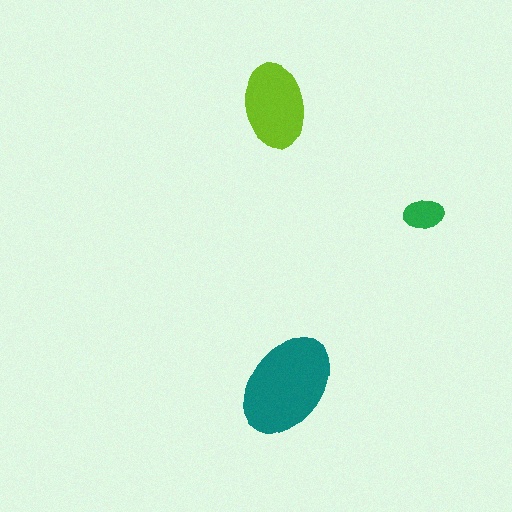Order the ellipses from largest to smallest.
the teal one, the lime one, the green one.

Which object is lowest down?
The teal ellipse is bottommost.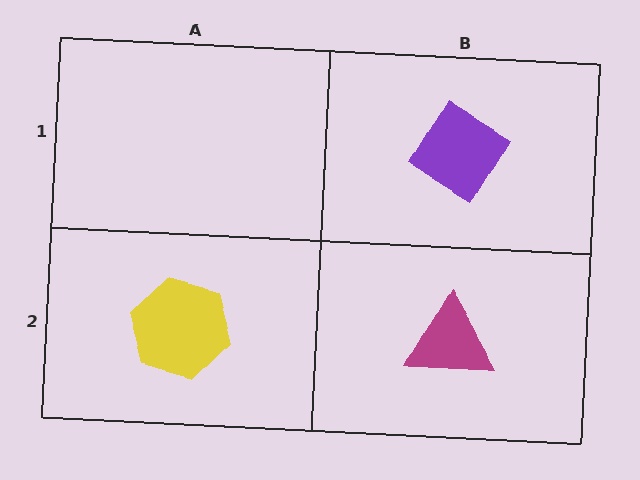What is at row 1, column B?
A purple diamond.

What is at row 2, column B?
A magenta triangle.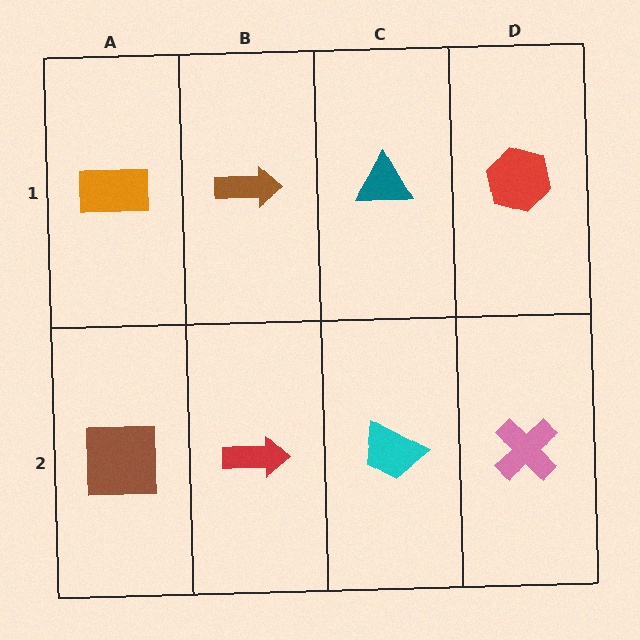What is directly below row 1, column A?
A brown square.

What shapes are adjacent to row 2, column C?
A teal triangle (row 1, column C), a red arrow (row 2, column B), a pink cross (row 2, column D).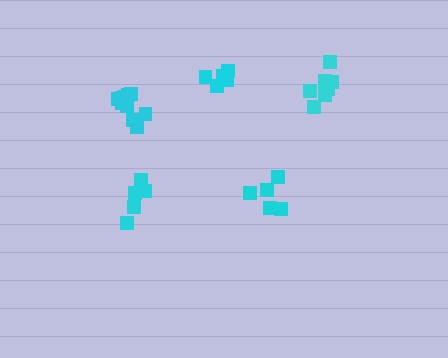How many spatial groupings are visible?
There are 5 spatial groupings.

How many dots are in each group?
Group 1: 5 dots, Group 2: 6 dots, Group 3: 5 dots, Group 4: 7 dots, Group 5: 10 dots (33 total).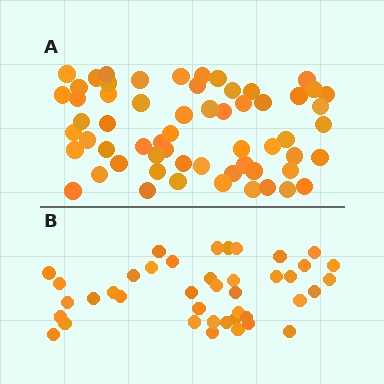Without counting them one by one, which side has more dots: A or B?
Region A (the top region) has more dots.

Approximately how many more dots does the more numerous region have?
Region A has approximately 20 more dots than region B.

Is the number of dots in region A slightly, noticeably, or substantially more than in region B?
Region A has substantially more. The ratio is roughly 1.5 to 1.